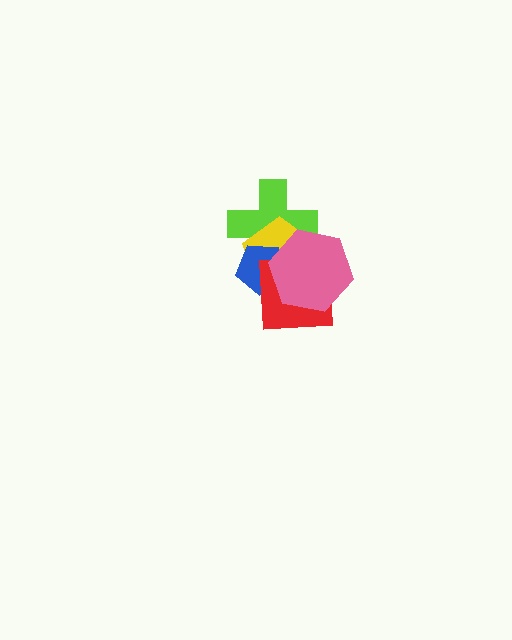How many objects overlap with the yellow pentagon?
4 objects overlap with the yellow pentagon.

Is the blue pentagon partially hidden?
Yes, it is partially covered by another shape.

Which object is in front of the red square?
The pink hexagon is in front of the red square.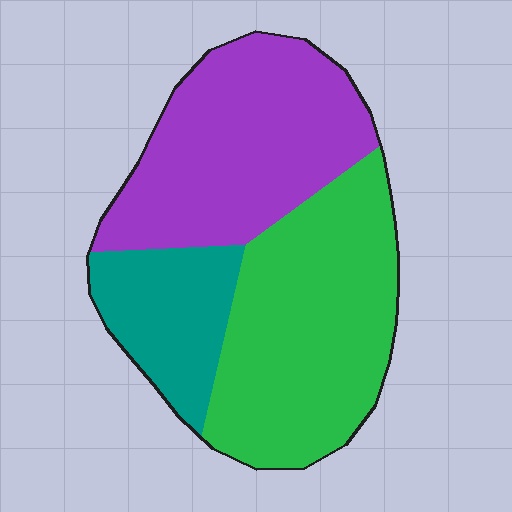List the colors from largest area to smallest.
From largest to smallest: green, purple, teal.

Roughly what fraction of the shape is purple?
Purple takes up between a quarter and a half of the shape.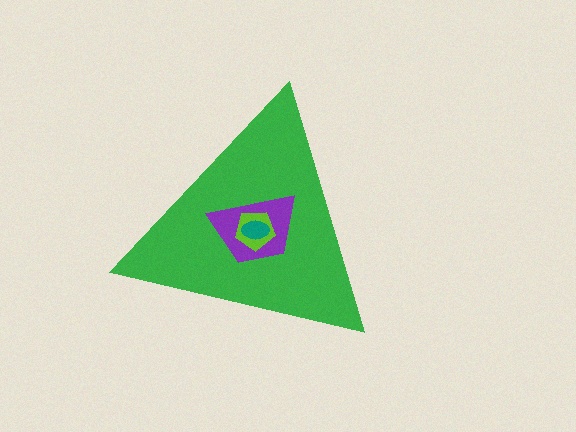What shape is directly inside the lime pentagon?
The teal ellipse.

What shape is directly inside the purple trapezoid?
The lime pentagon.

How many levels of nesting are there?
4.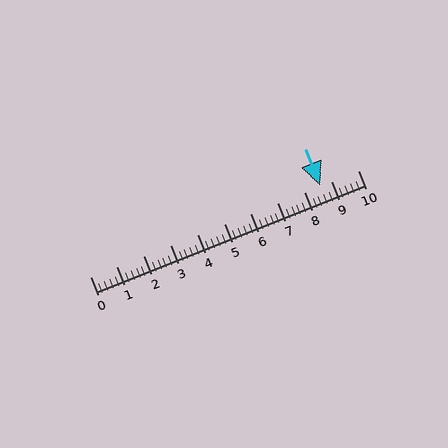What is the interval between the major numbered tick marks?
The major tick marks are spaced 1 units apart.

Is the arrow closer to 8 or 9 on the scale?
The arrow is closer to 9.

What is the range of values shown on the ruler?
The ruler shows values from 0 to 10.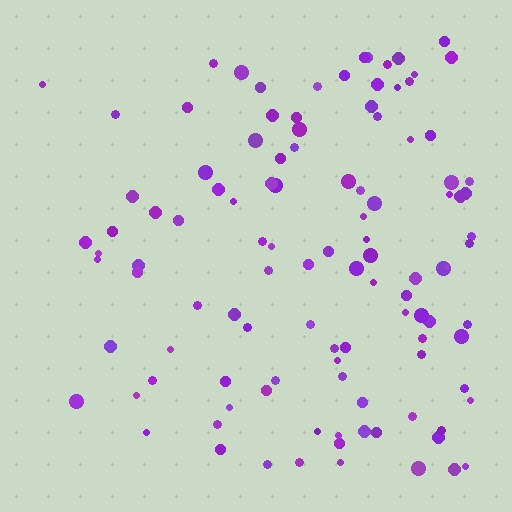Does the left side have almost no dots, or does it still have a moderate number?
Still a moderate number, just noticeably fewer than the right.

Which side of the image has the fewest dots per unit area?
The left.